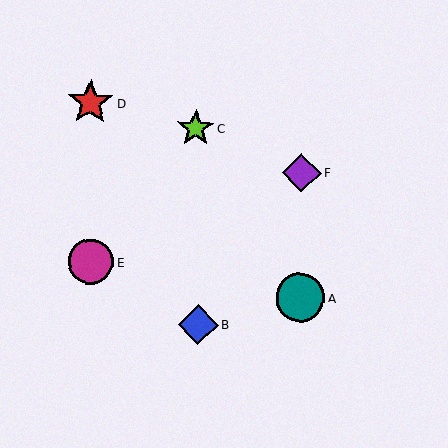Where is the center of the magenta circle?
The center of the magenta circle is at (91, 262).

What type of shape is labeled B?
Shape B is a blue diamond.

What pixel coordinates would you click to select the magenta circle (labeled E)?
Click at (91, 262) to select the magenta circle E.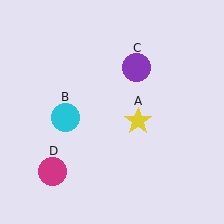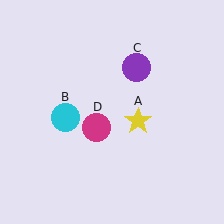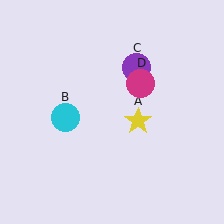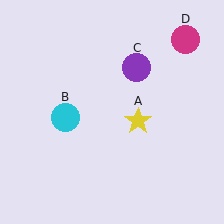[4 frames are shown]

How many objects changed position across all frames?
1 object changed position: magenta circle (object D).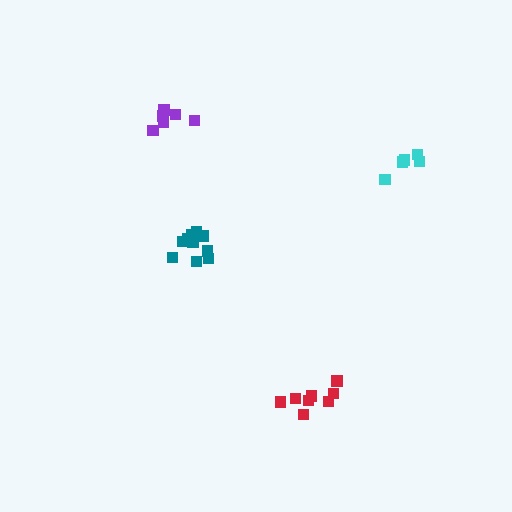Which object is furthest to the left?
The purple cluster is leftmost.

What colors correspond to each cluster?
The clusters are colored: teal, purple, red, cyan.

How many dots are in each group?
Group 1: 11 dots, Group 2: 7 dots, Group 3: 8 dots, Group 4: 5 dots (31 total).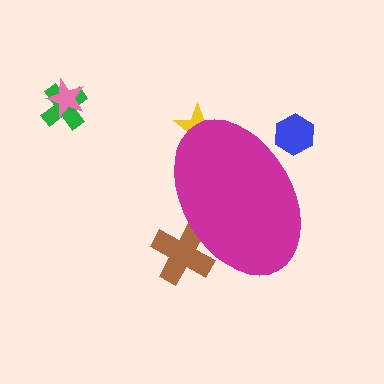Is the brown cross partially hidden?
Yes, the brown cross is partially hidden behind the magenta ellipse.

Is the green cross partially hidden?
No, the green cross is fully visible.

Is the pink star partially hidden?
No, the pink star is fully visible.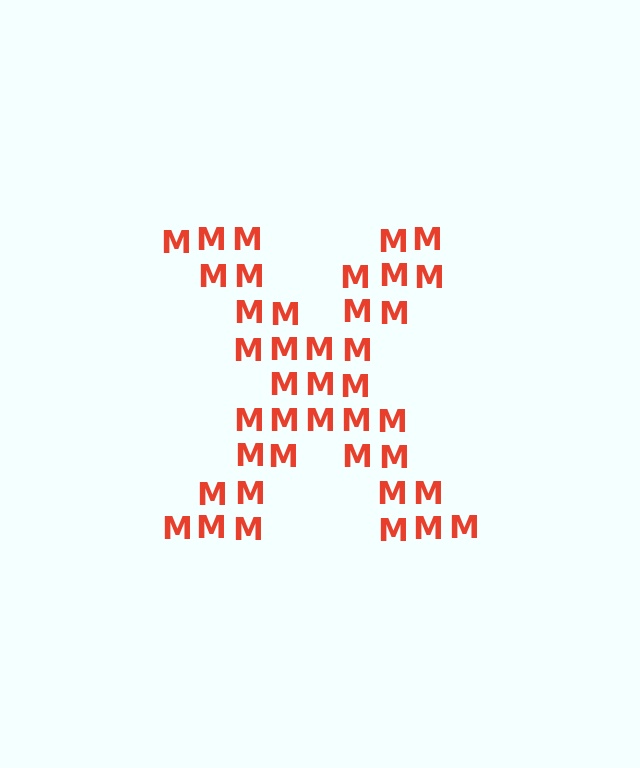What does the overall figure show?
The overall figure shows the letter X.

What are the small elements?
The small elements are letter M's.